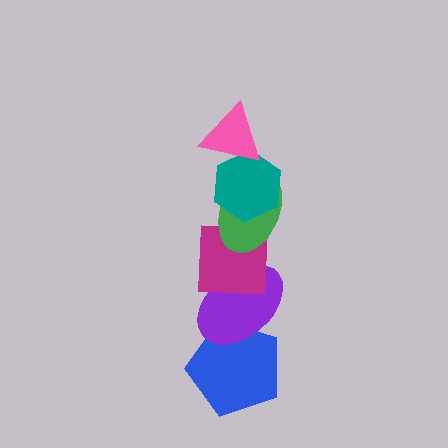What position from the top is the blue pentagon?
The blue pentagon is 6th from the top.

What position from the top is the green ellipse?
The green ellipse is 3rd from the top.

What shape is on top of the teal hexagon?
The pink triangle is on top of the teal hexagon.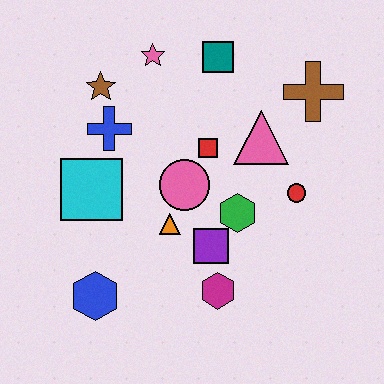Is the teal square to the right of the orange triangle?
Yes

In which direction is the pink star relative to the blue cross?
The pink star is above the blue cross.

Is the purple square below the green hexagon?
Yes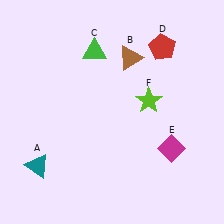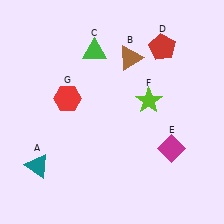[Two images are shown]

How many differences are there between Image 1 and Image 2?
There is 1 difference between the two images.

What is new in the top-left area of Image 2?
A red hexagon (G) was added in the top-left area of Image 2.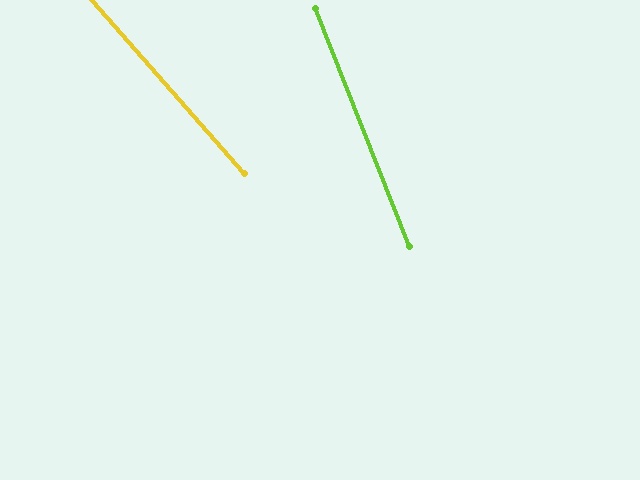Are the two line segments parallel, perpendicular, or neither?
Neither parallel nor perpendicular — they differ by about 19°.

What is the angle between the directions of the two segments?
Approximately 19 degrees.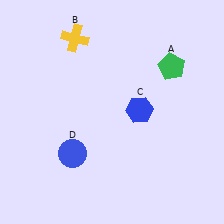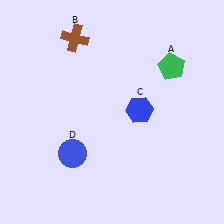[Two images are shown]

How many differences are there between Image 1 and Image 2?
There is 1 difference between the two images.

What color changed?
The cross (B) changed from yellow in Image 1 to brown in Image 2.